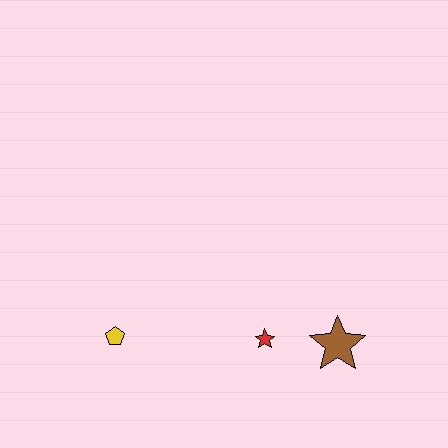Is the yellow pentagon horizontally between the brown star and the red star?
No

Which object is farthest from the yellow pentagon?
The brown star is farthest from the yellow pentagon.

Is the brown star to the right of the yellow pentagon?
Yes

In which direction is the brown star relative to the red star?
The brown star is to the right of the red star.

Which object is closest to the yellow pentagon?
The red star is closest to the yellow pentagon.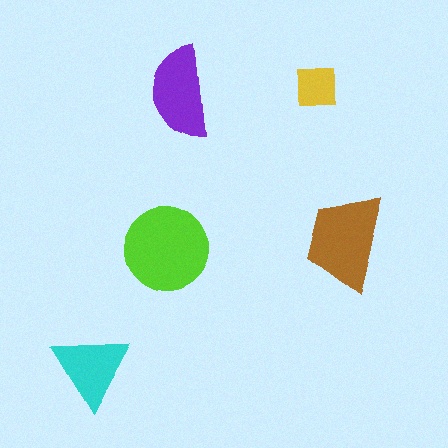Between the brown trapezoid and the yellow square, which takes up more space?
The brown trapezoid.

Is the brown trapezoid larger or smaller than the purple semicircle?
Larger.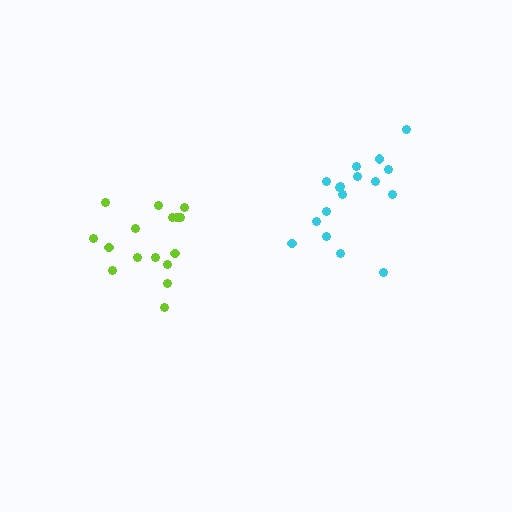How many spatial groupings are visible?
There are 2 spatial groupings.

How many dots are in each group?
Group 1: 16 dots, Group 2: 17 dots (33 total).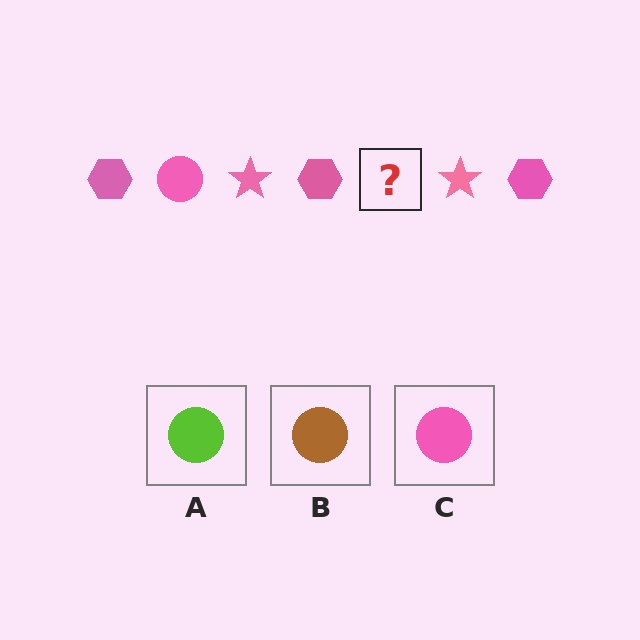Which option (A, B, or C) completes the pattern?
C.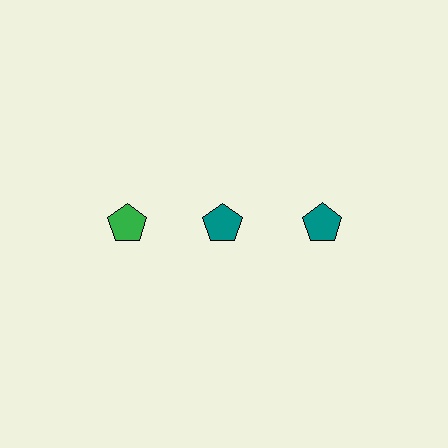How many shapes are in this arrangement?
There are 3 shapes arranged in a grid pattern.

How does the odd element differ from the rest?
It has a different color: green instead of teal.